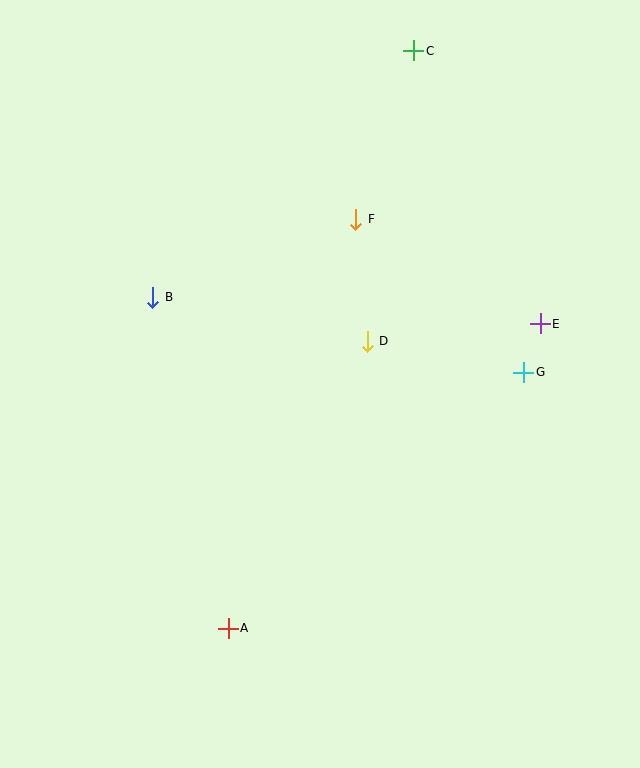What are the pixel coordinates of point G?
Point G is at (524, 372).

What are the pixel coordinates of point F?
Point F is at (356, 219).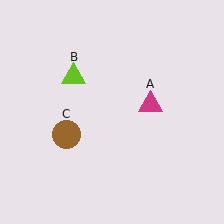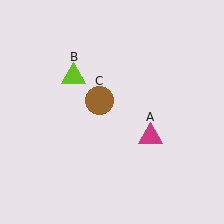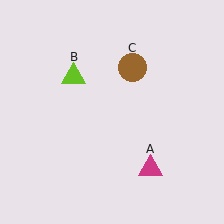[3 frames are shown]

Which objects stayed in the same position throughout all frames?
Lime triangle (object B) remained stationary.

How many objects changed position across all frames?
2 objects changed position: magenta triangle (object A), brown circle (object C).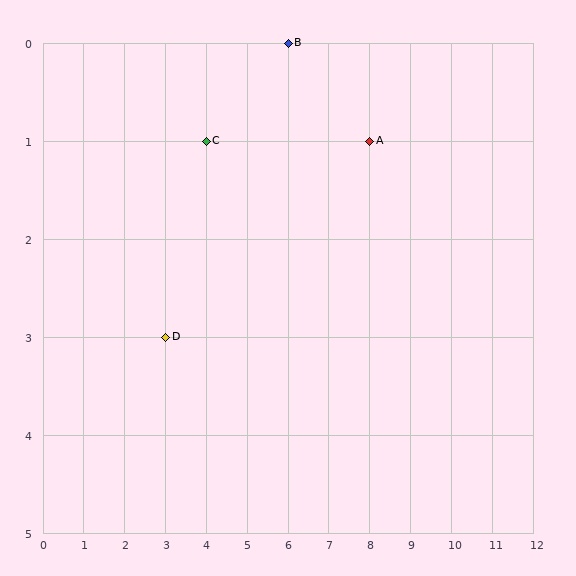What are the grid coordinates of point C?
Point C is at grid coordinates (4, 1).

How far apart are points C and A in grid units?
Points C and A are 4 columns apart.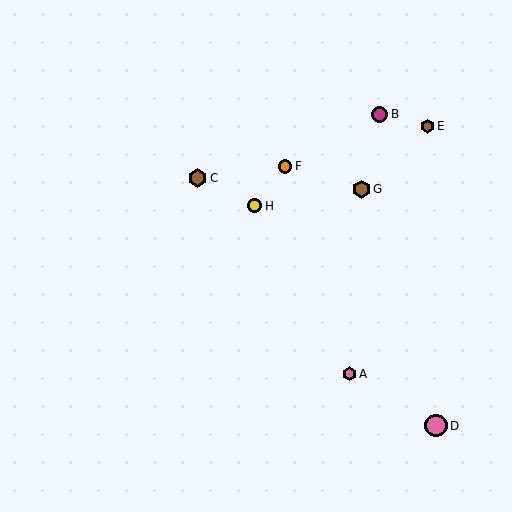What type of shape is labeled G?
Shape G is a brown hexagon.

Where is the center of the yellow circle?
The center of the yellow circle is at (255, 206).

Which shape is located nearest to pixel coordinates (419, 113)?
The brown hexagon (labeled E) at (427, 126) is nearest to that location.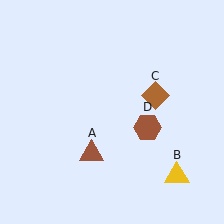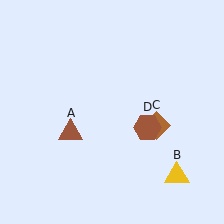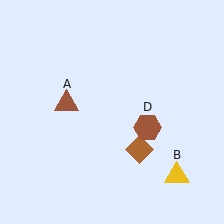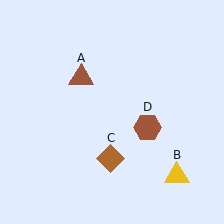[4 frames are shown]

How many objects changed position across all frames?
2 objects changed position: brown triangle (object A), brown diamond (object C).